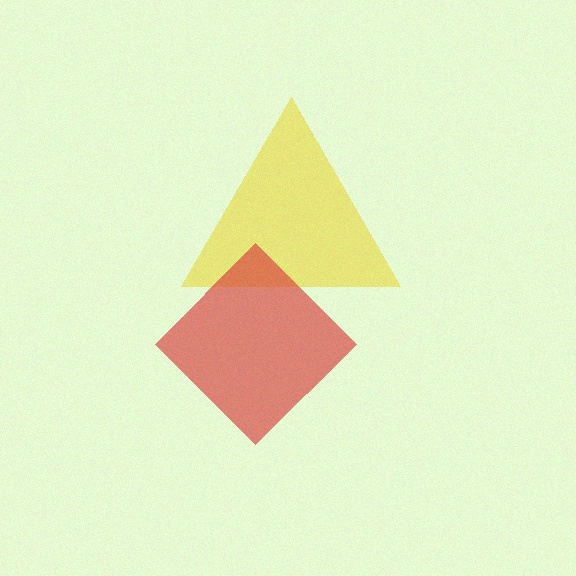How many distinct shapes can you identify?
There are 2 distinct shapes: a yellow triangle, a red diamond.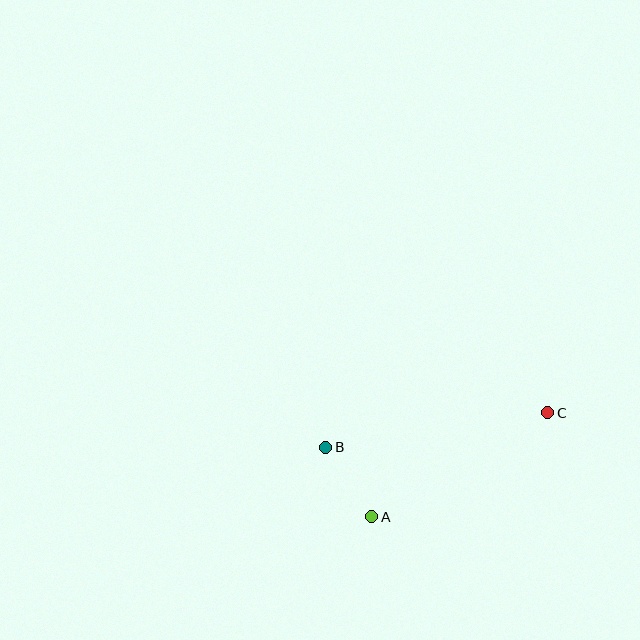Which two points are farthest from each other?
Points B and C are farthest from each other.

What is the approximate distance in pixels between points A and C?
The distance between A and C is approximately 205 pixels.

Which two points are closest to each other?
Points A and B are closest to each other.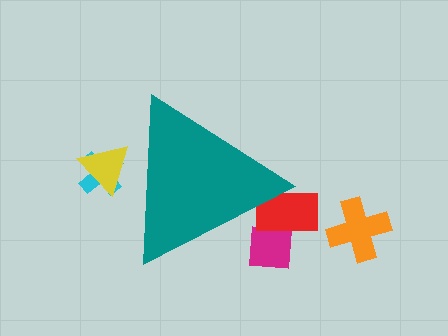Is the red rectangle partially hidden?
Yes, the red rectangle is partially hidden behind the teal triangle.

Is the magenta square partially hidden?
Yes, the magenta square is partially hidden behind the teal triangle.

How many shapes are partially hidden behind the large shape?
4 shapes are partially hidden.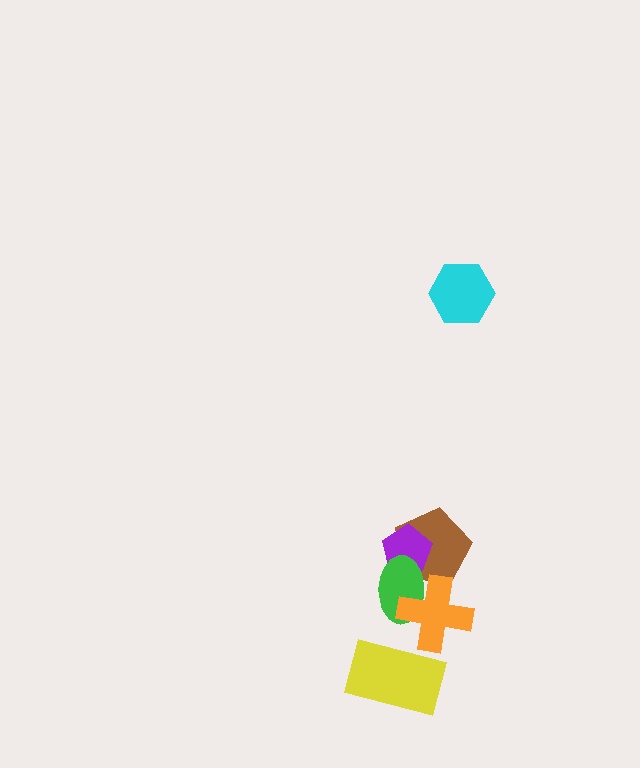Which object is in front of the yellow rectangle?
The orange cross is in front of the yellow rectangle.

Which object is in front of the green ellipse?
The orange cross is in front of the green ellipse.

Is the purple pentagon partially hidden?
Yes, it is partially covered by another shape.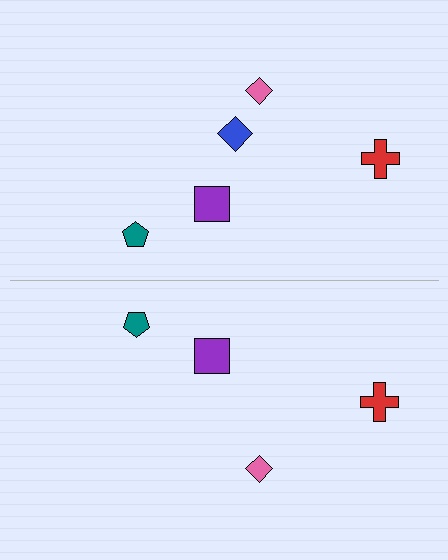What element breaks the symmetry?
A blue diamond is missing from the bottom side.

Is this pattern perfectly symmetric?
No, the pattern is not perfectly symmetric. A blue diamond is missing from the bottom side.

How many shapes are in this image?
There are 9 shapes in this image.